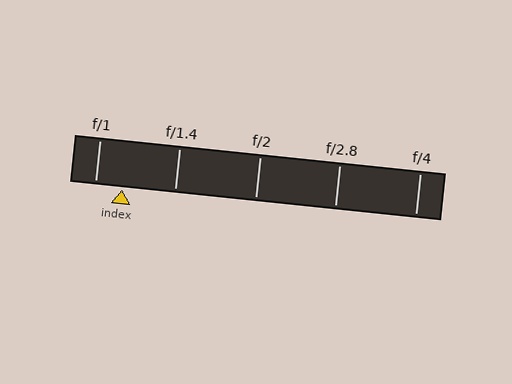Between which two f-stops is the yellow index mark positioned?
The index mark is between f/1 and f/1.4.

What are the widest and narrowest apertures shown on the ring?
The widest aperture shown is f/1 and the narrowest is f/4.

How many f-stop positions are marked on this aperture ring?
There are 5 f-stop positions marked.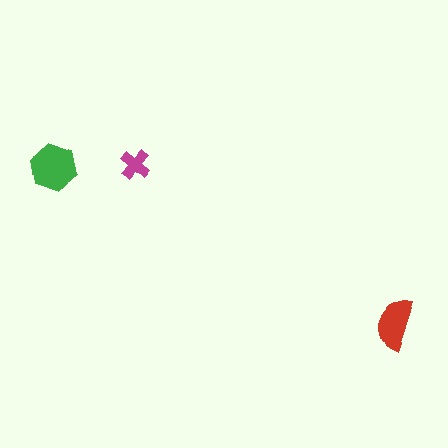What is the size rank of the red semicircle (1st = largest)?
2nd.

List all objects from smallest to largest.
The magenta cross, the red semicircle, the green hexagon.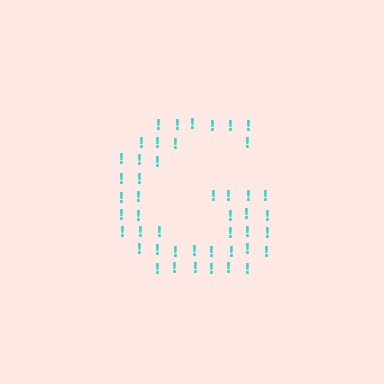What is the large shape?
The large shape is the letter G.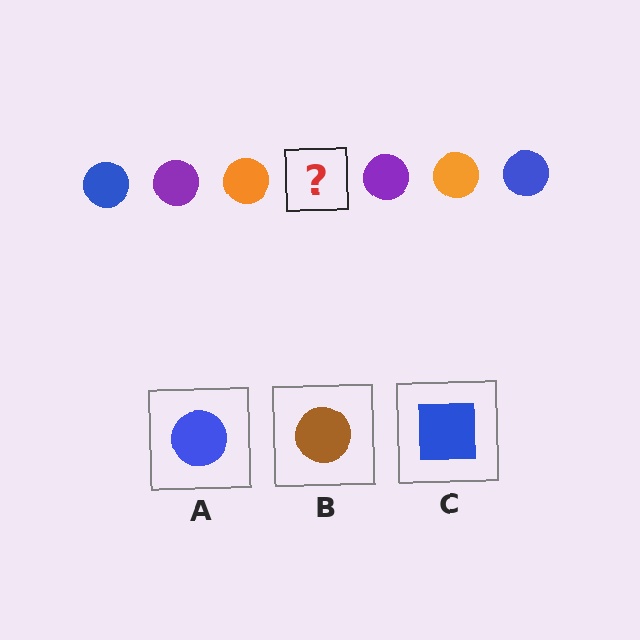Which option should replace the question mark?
Option A.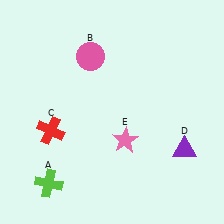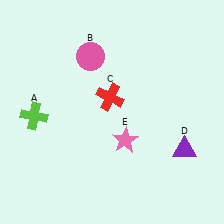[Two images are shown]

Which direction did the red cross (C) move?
The red cross (C) moved right.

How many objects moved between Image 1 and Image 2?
2 objects moved between the two images.